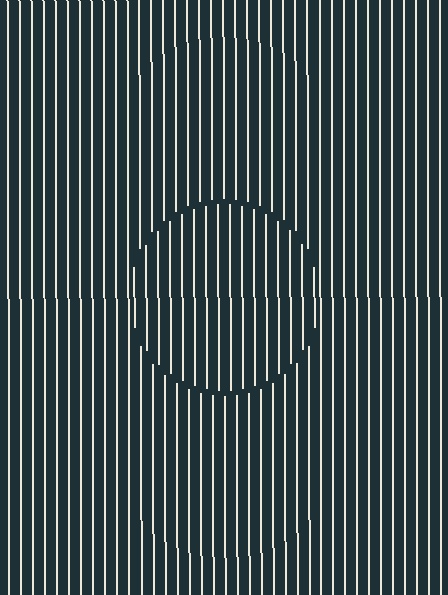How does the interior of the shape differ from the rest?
The interior of the shape contains the same grating, shifted by half a period — the contour is defined by the phase discontinuity where line-ends from the inner and outer gratings abut.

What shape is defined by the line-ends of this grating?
An illusory circle. The interior of the shape contains the same grating, shifted by half a period — the contour is defined by the phase discontinuity where line-ends from the inner and outer gratings abut.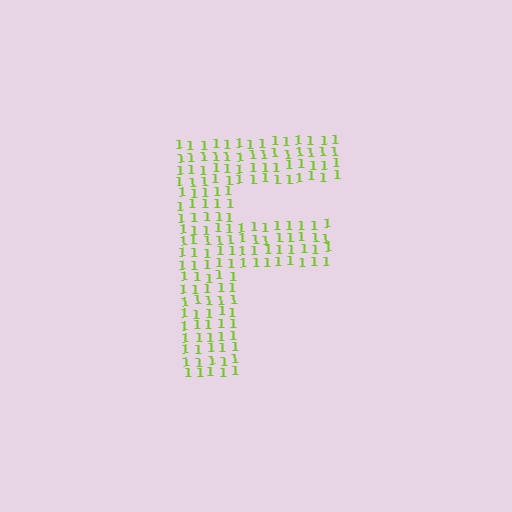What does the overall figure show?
The overall figure shows the letter F.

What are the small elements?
The small elements are digit 1's.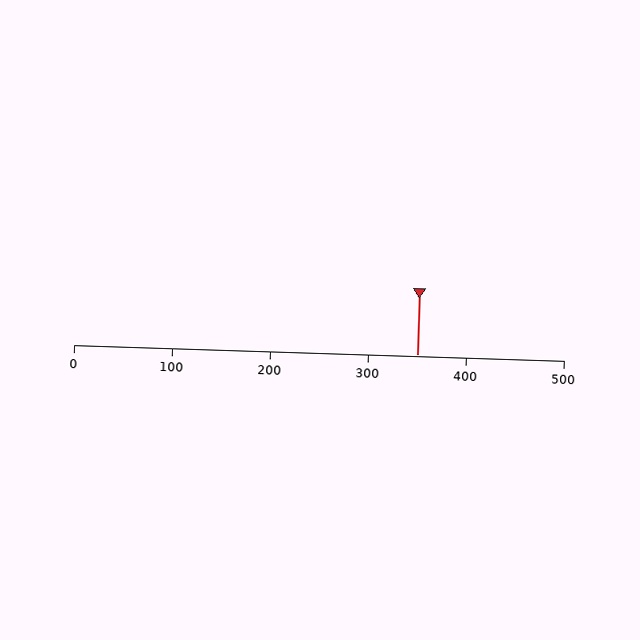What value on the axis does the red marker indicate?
The marker indicates approximately 350.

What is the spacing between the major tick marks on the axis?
The major ticks are spaced 100 apart.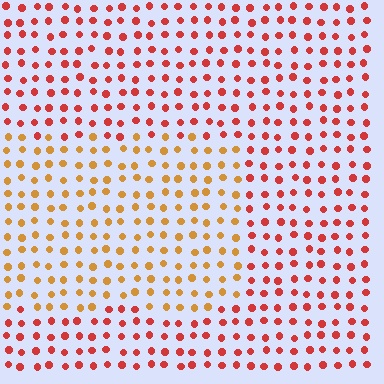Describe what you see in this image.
The image is filled with small red elements in a uniform arrangement. A rectangle-shaped region is visible where the elements are tinted to a slightly different hue, forming a subtle color boundary.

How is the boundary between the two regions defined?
The boundary is defined purely by a slight shift in hue (about 35 degrees). Spacing, size, and orientation are identical on both sides.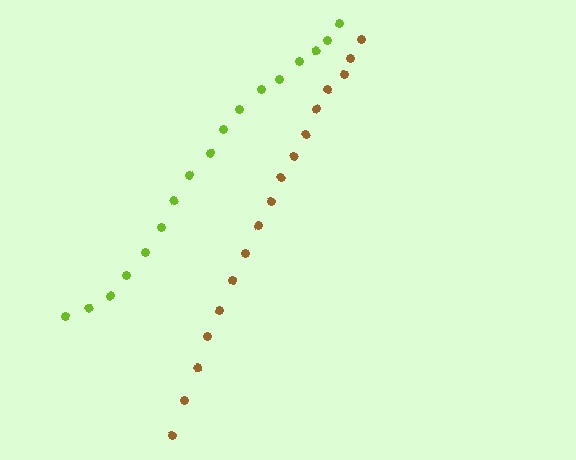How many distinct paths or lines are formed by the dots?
There are 2 distinct paths.